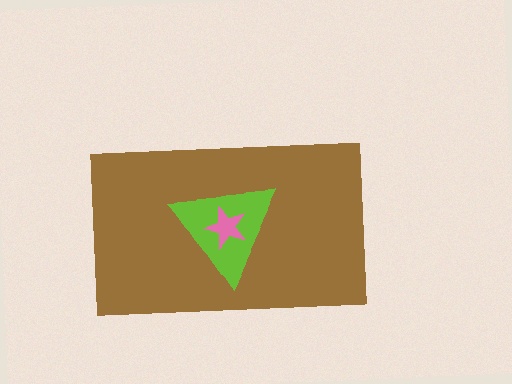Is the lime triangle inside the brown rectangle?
Yes.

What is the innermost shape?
The pink star.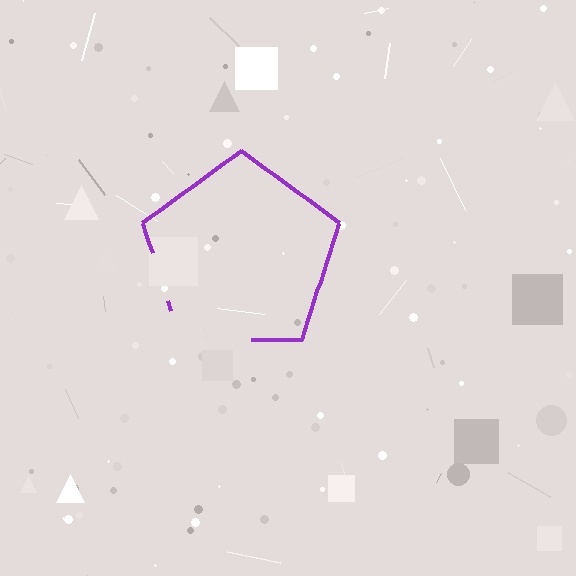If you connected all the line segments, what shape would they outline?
They would outline a pentagon.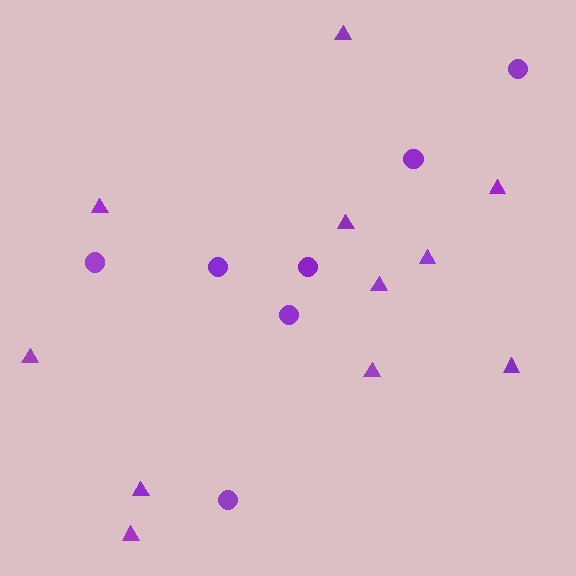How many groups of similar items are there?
There are 2 groups: one group of triangles (11) and one group of circles (7).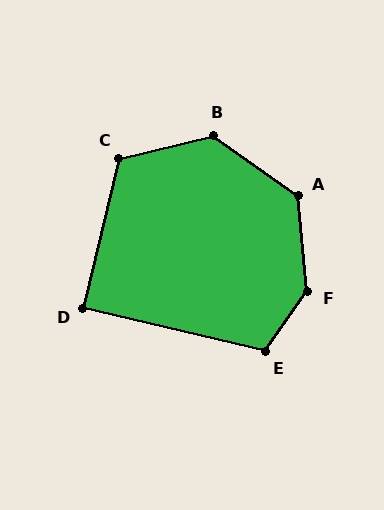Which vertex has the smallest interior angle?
D, at approximately 90 degrees.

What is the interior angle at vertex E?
Approximately 112 degrees (obtuse).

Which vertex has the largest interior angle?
F, at approximately 139 degrees.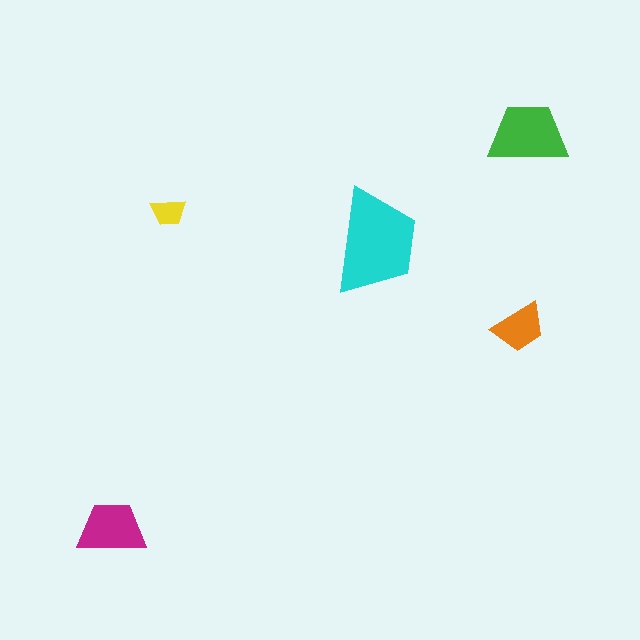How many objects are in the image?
There are 5 objects in the image.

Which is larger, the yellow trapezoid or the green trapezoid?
The green one.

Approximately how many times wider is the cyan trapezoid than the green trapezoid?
About 1.5 times wider.